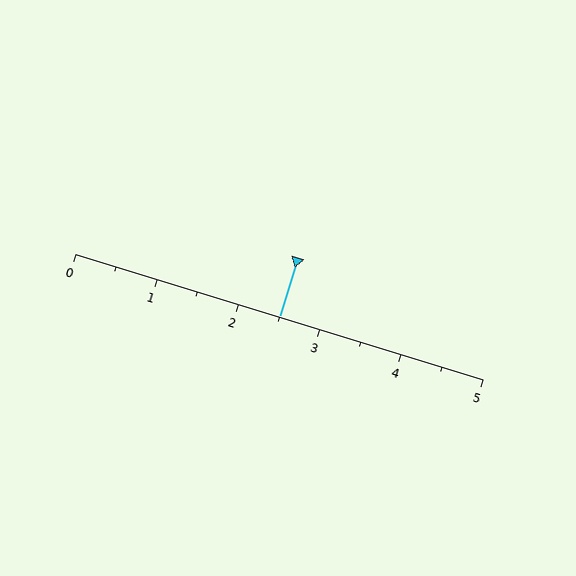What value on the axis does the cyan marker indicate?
The marker indicates approximately 2.5.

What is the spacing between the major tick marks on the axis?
The major ticks are spaced 1 apart.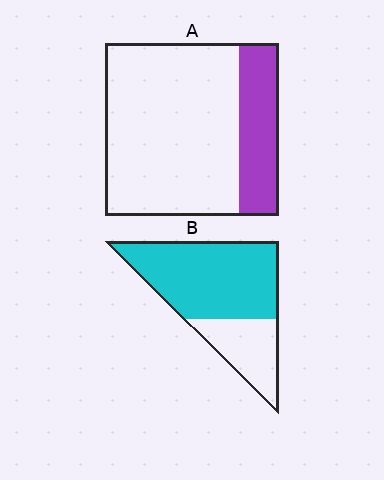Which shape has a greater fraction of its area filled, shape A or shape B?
Shape B.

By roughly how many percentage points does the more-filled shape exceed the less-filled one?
By roughly 45 percentage points (B over A).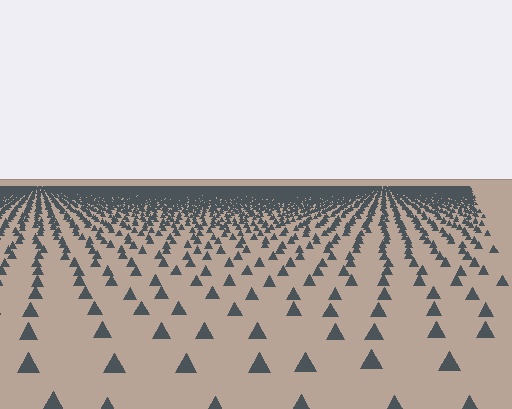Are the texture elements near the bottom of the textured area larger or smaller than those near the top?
Larger. Near the bottom, elements are closer to the viewer and appear at a bigger on-screen size.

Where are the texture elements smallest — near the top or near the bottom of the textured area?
Near the top.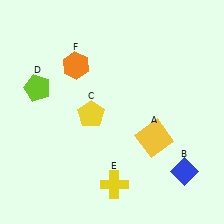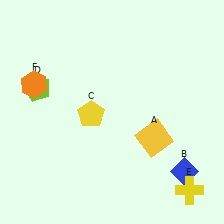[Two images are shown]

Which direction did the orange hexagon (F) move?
The orange hexagon (F) moved left.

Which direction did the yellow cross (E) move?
The yellow cross (E) moved right.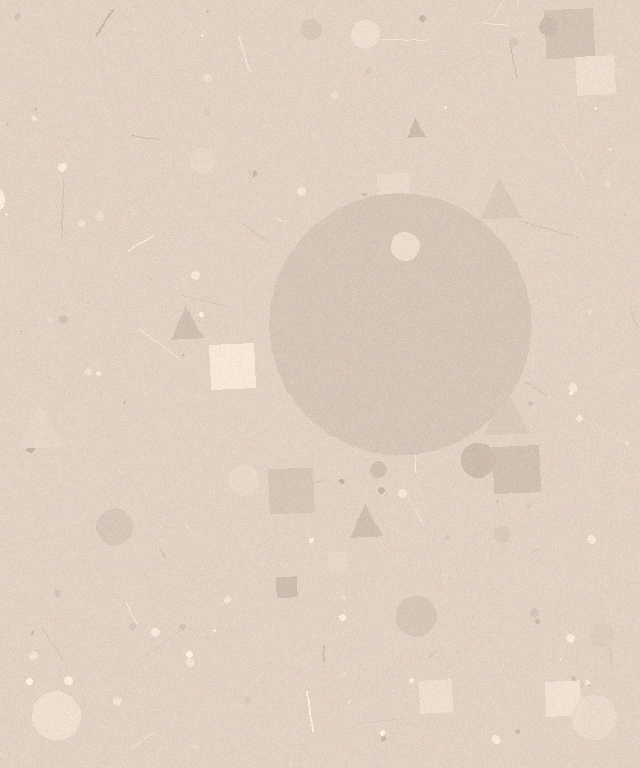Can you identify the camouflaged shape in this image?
The camouflaged shape is a circle.